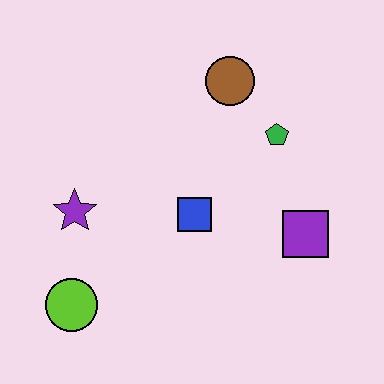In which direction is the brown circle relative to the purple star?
The brown circle is to the right of the purple star.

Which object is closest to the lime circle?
The purple star is closest to the lime circle.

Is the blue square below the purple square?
No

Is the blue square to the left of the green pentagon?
Yes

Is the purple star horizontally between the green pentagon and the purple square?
No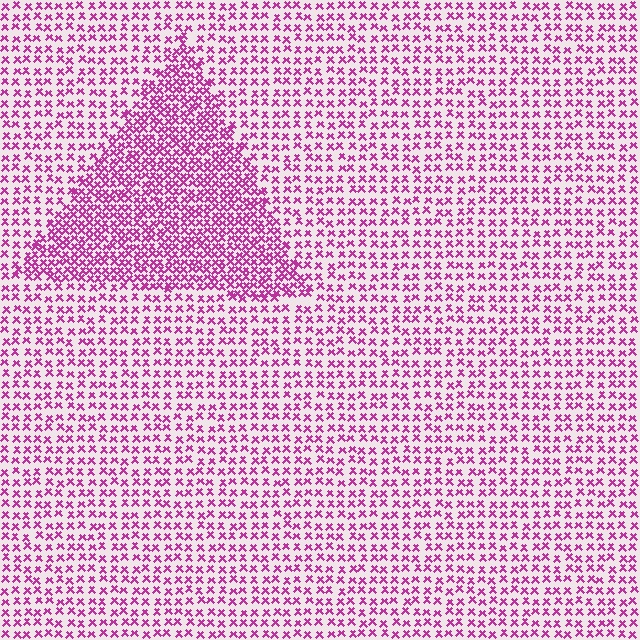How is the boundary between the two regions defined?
The boundary is defined by a change in element density (approximately 1.9x ratio). All elements are the same color, size, and shape.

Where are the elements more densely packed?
The elements are more densely packed inside the triangle boundary.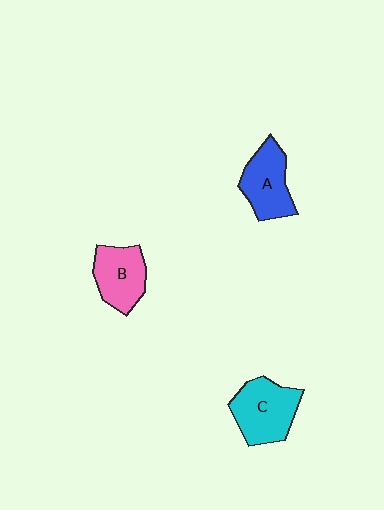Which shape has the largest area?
Shape C (cyan).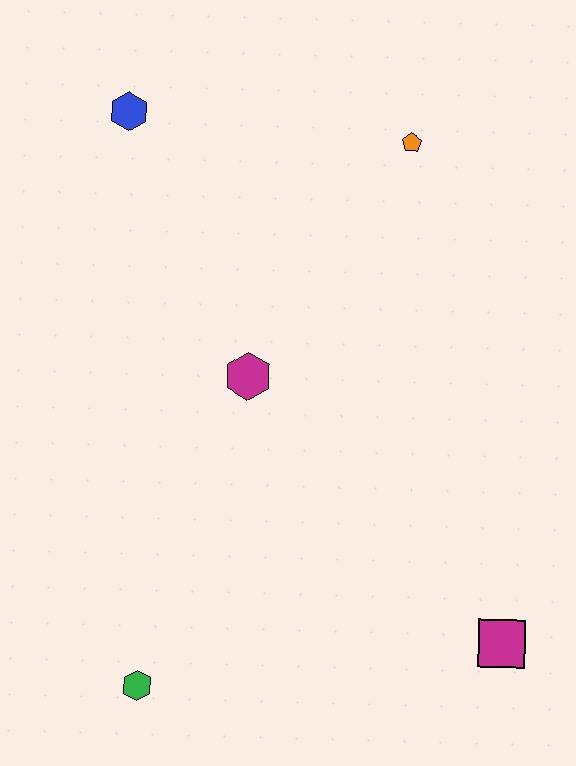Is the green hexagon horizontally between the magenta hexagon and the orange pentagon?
No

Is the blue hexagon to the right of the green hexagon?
No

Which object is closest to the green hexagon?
The magenta hexagon is closest to the green hexagon.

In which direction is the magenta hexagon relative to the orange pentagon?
The magenta hexagon is below the orange pentagon.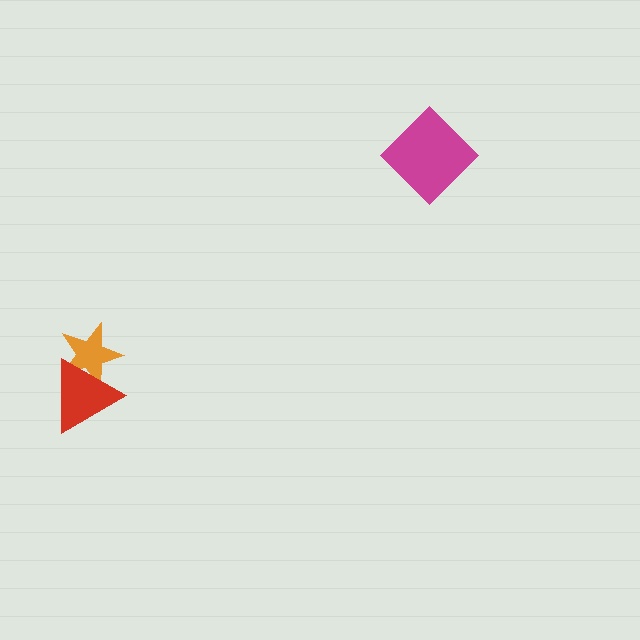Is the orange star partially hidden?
Yes, it is partially covered by another shape.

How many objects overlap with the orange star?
1 object overlaps with the orange star.